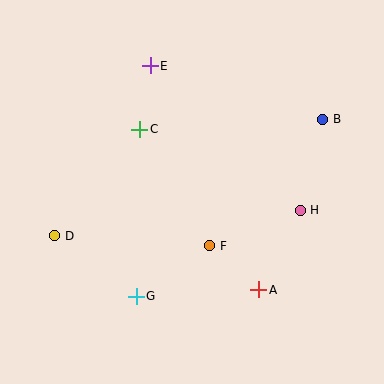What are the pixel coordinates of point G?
Point G is at (136, 296).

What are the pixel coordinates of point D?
Point D is at (55, 236).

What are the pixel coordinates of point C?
Point C is at (140, 129).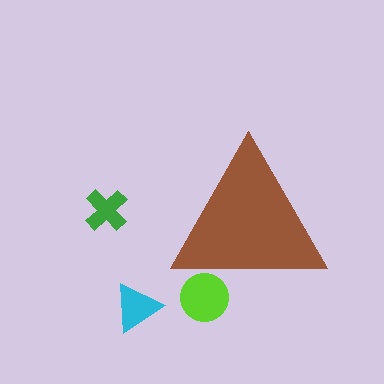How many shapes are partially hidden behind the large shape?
1 shape is partially hidden.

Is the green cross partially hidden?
No, the green cross is fully visible.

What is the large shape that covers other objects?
A brown triangle.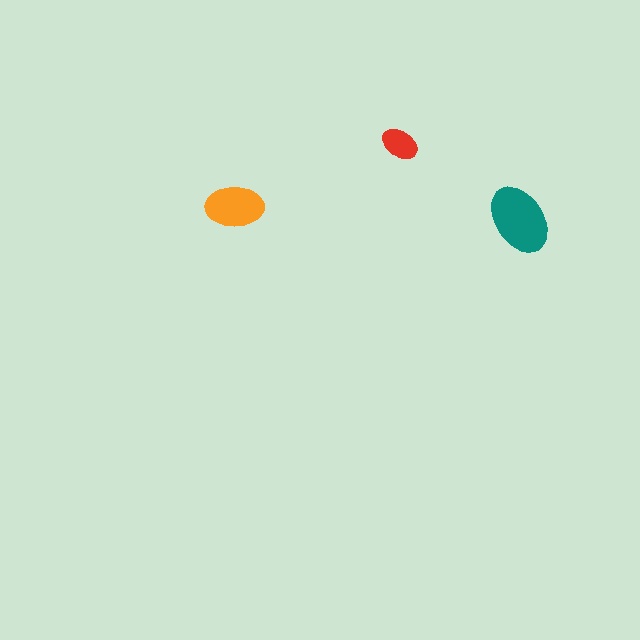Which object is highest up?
The red ellipse is topmost.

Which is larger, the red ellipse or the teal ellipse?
The teal one.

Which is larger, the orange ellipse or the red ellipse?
The orange one.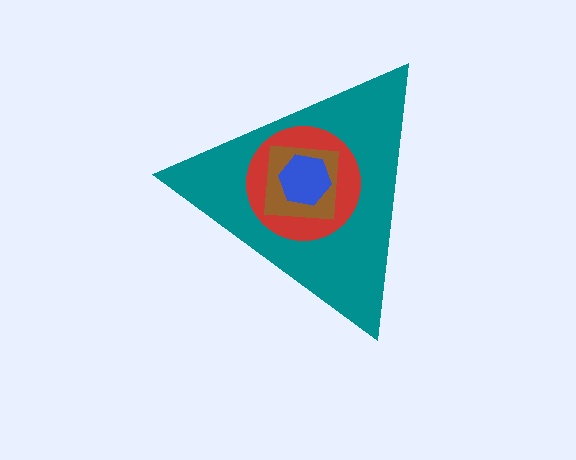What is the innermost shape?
The blue hexagon.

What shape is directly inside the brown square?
The blue hexagon.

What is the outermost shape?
The teal triangle.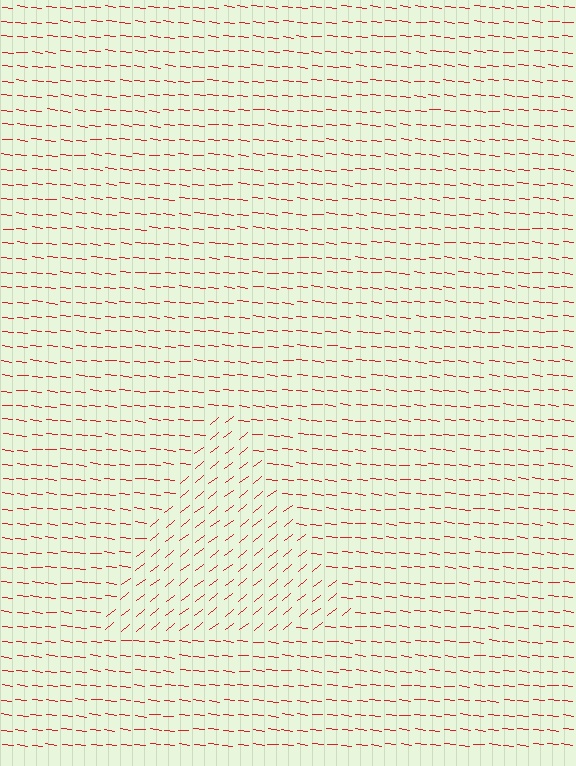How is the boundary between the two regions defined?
The boundary is defined purely by a change in line orientation (approximately 45 degrees difference). All lines are the same color and thickness.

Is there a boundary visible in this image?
Yes, there is a texture boundary formed by a change in line orientation.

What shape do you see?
I see a triangle.